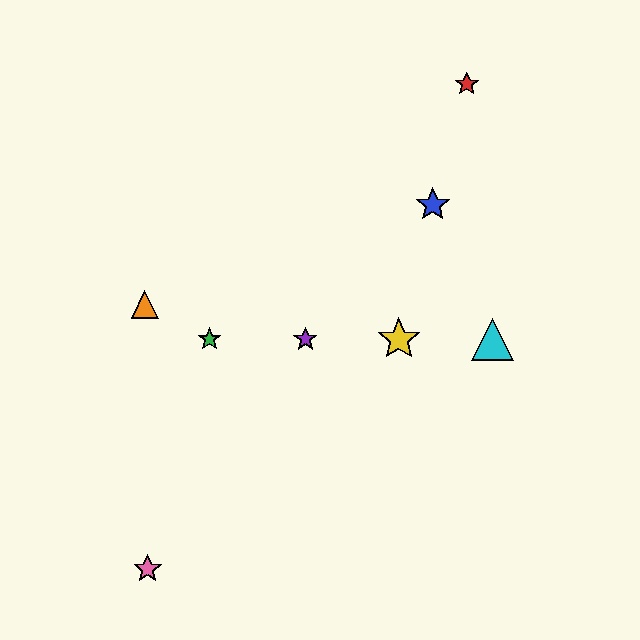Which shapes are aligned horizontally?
The green star, the yellow star, the purple star, the cyan triangle are aligned horizontally.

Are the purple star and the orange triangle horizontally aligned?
No, the purple star is at y≈339 and the orange triangle is at y≈304.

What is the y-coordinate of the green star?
The green star is at y≈339.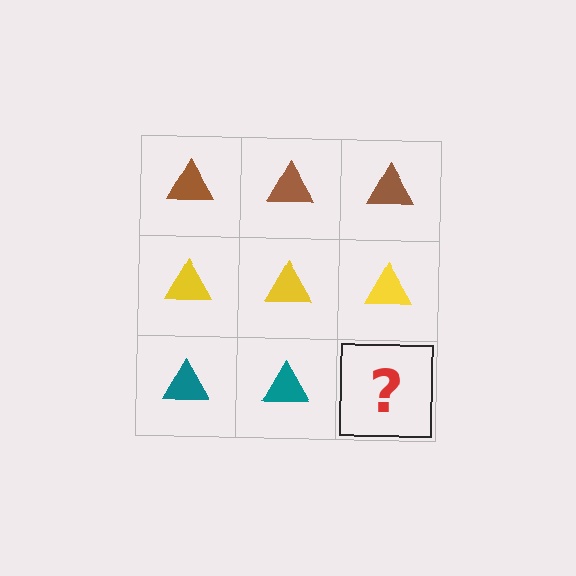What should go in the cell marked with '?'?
The missing cell should contain a teal triangle.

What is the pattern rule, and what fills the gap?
The rule is that each row has a consistent color. The gap should be filled with a teal triangle.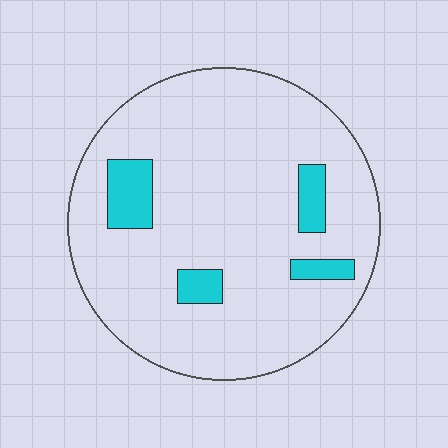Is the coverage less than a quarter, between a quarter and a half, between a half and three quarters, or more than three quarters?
Less than a quarter.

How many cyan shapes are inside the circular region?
4.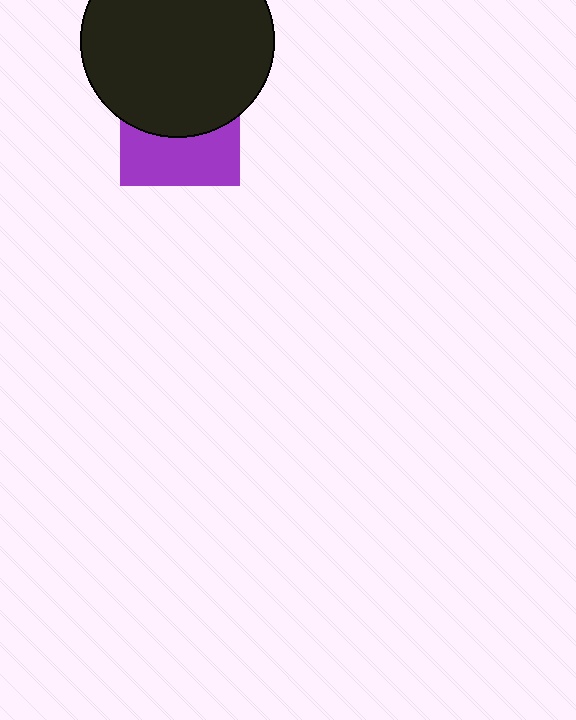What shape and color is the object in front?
The object in front is a black circle.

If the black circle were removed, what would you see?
You would see the complete purple square.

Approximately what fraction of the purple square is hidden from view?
Roughly 55% of the purple square is hidden behind the black circle.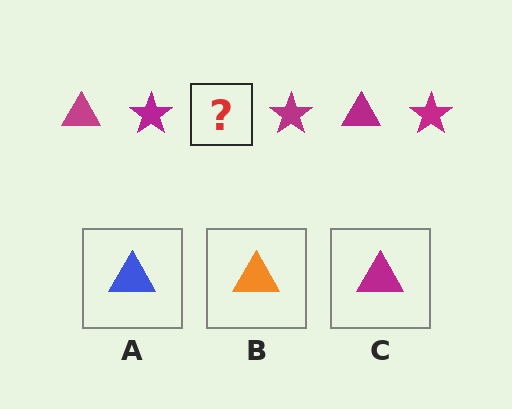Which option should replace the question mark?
Option C.